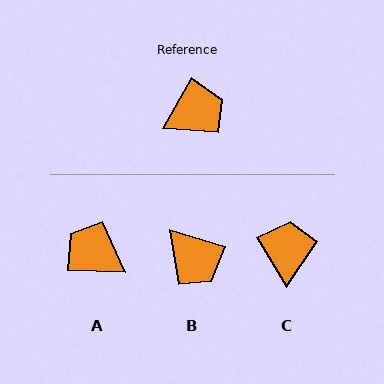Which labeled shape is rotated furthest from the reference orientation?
A, about 118 degrees away.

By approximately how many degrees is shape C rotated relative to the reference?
Approximately 60 degrees counter-clockwise.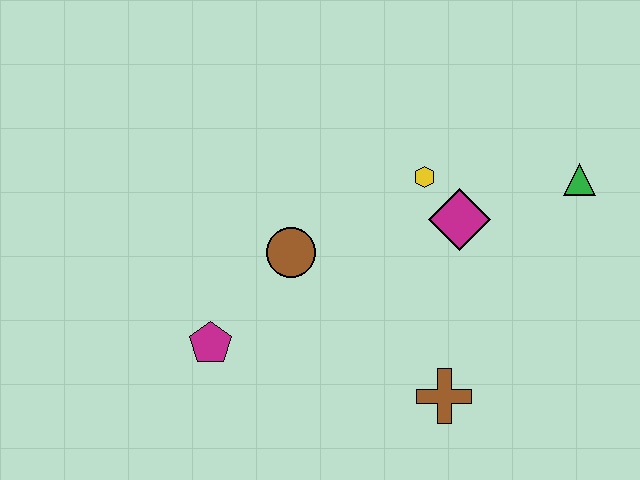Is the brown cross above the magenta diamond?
No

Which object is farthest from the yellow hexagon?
The magenta pentagon is farthest from the yellow hexagon.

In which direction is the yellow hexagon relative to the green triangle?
The yellow hexagon is to the left of the green triangle.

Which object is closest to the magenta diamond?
The yellow hexagon is closest to the magenta diamond.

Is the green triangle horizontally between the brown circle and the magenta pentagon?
No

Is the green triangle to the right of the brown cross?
Yes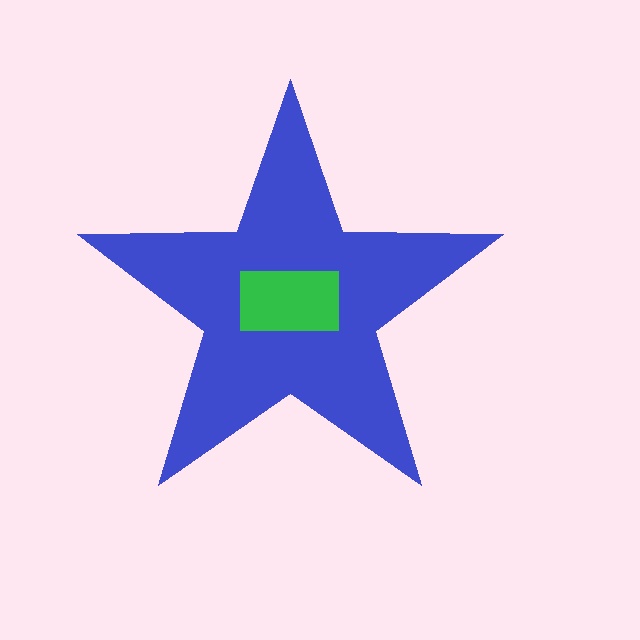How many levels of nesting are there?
2.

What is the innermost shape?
The green rectangle.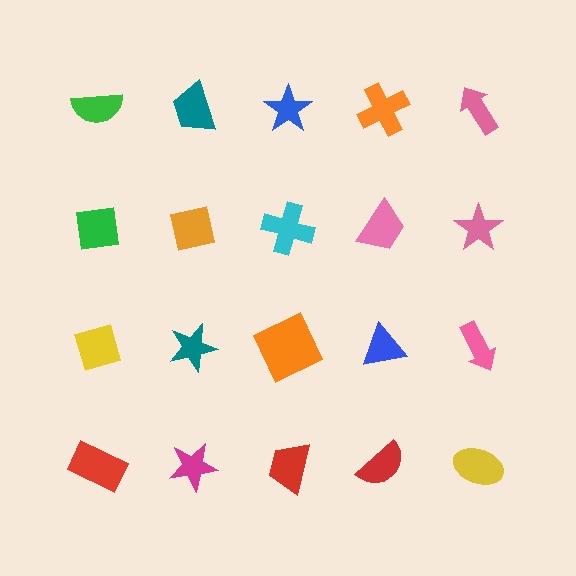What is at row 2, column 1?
A green square.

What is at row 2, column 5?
A pink star.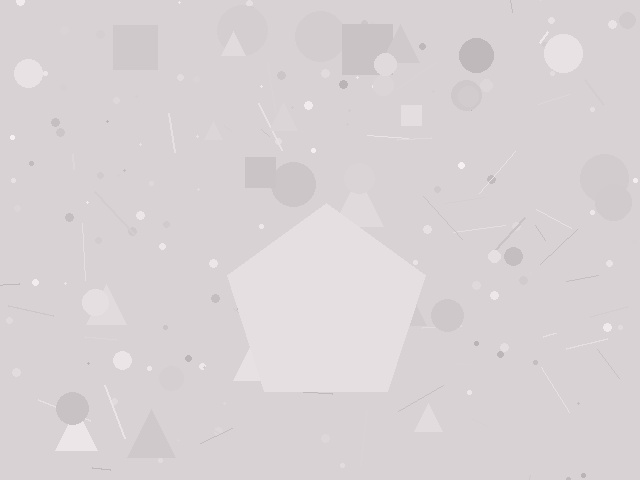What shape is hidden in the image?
A pentagon is hidden in the image.